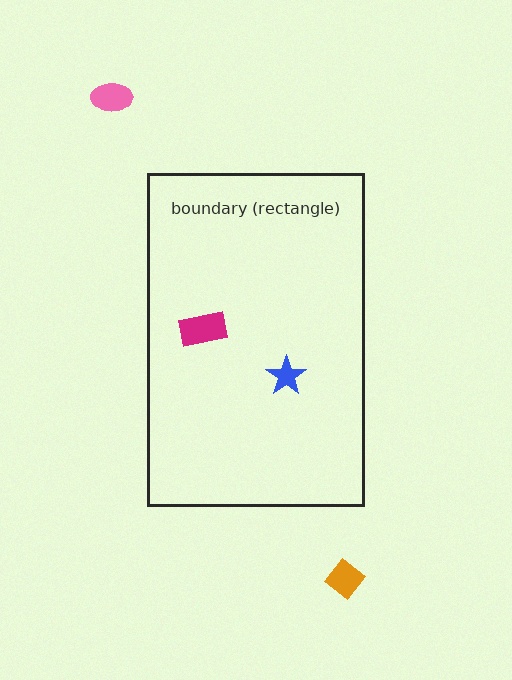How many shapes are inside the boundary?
2 inside, 2 outside.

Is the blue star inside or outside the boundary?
Inside.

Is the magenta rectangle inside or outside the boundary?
Inside.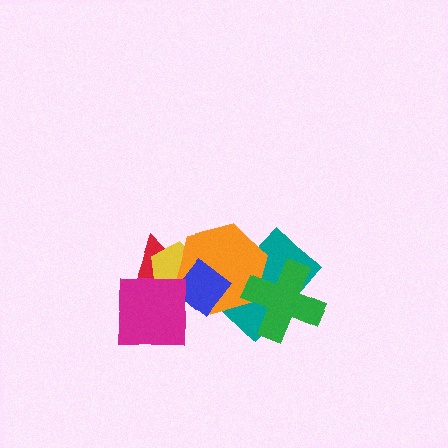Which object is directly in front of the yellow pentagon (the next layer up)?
The orange hexagon is directly in front of the yellow pentagon.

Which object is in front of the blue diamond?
The magenta square is in front of the blue diamond.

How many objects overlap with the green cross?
2 objects overlap with the green cross.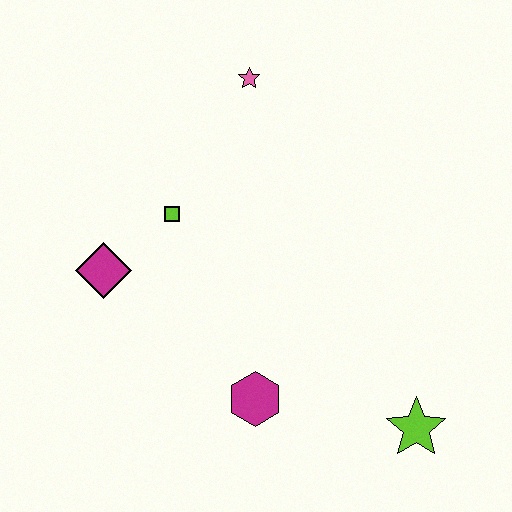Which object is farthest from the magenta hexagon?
The pink star is farthest from the magenta hexagon.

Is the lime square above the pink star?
No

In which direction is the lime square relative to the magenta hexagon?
The lime square is above the magenta hexagon.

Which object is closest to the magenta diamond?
The lime square is closest to the magenta diamond.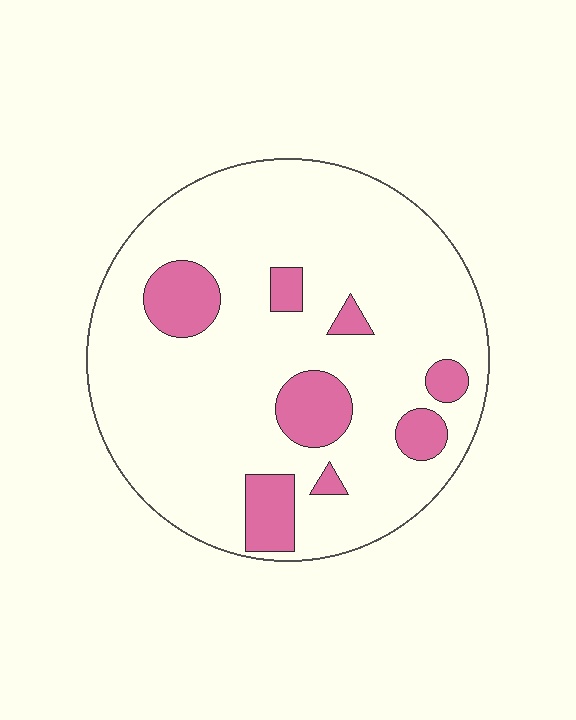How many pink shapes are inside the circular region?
8.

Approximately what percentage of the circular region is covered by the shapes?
Approximately 15%.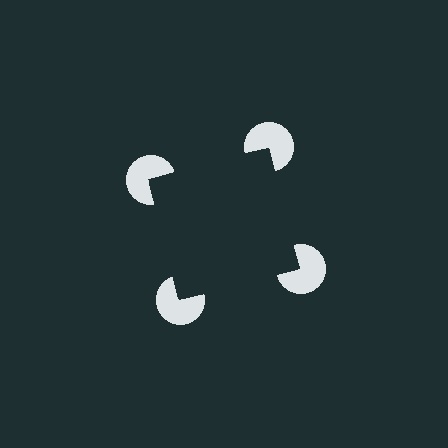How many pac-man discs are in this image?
There are 4 — one at each vertex of the illusory square.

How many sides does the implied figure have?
4 sides.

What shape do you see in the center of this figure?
An illusory square — its edges are inferred from the aligned wedge cuts in the pac-man discs, not physically drawn.